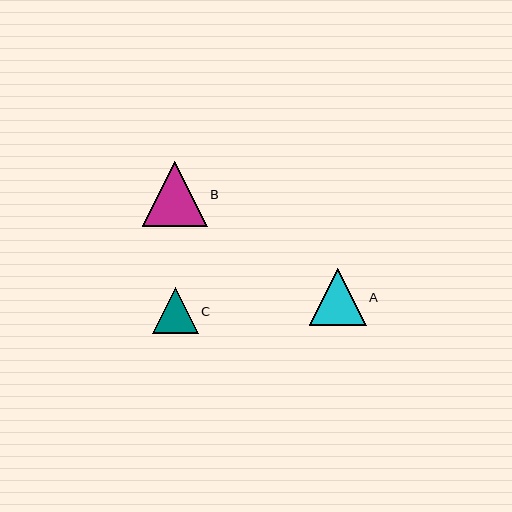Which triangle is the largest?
Triangle B is the largest with a size of approximately 65 pixels.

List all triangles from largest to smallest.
From largest to smallest: B, A, C.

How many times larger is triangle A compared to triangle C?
Triangle A is approximately 1.2 times the size of triangle C.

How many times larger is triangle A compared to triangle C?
Triangle A is approximately 1.2 times the size of triangle C.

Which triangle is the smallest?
Triangle C is the smallest with a size of approximately 46 pixels.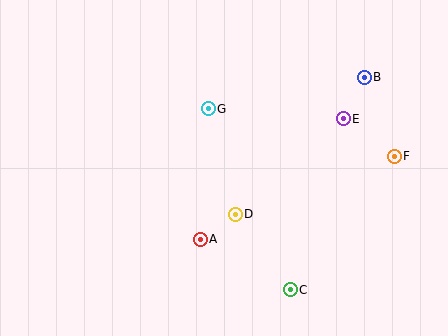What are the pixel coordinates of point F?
Point F is at (394, 156).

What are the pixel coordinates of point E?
Point E is at (343, 119).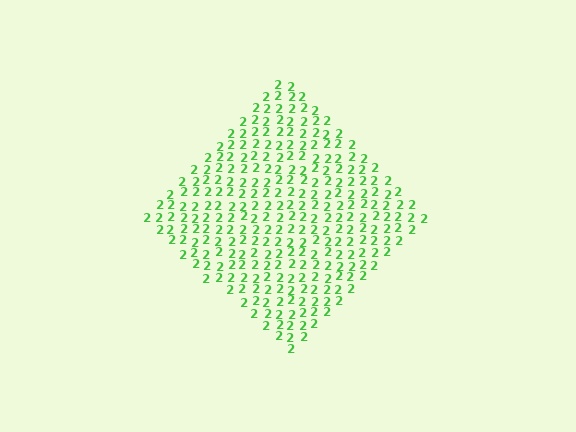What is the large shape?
The large shape is a diamond.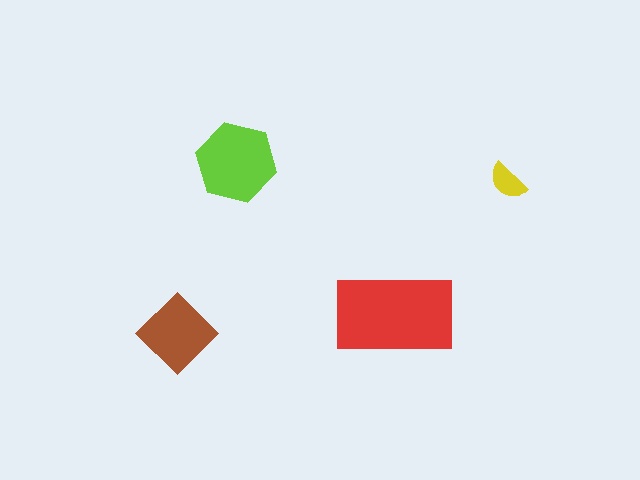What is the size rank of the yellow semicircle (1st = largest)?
4th.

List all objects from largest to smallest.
The red rectangle, the lime hexagon, the brown diamond, the yellow semicircle.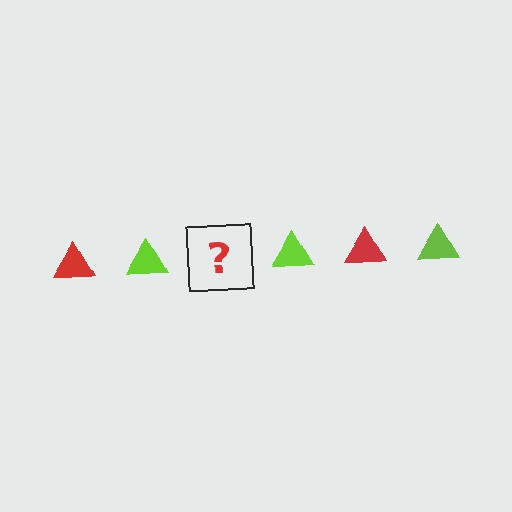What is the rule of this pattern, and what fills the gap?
The rule is that the pattern cycles through red, lime triangles. The gap should be filled with a red triangle.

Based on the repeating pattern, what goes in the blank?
The blank should be a red triangle.